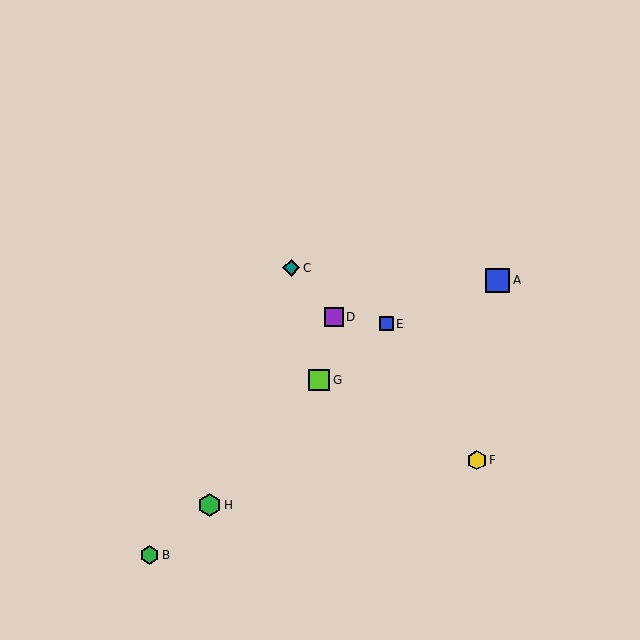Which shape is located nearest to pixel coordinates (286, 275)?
The teal diamond (labeled C) at (291, 268) is nearest to that location.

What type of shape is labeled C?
Shape C is a teal diamond.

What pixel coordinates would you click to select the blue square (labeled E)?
Click at (386, 324) to select the blue square E.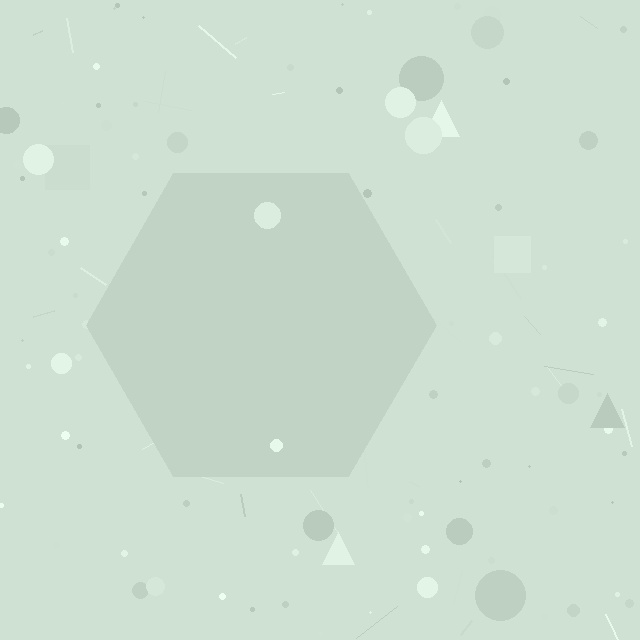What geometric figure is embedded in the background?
A hexagon is embedded in the background.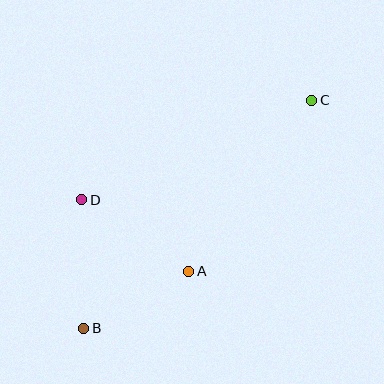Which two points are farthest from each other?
Points B and C are farthest from each other.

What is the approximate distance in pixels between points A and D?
The distance between A and D is approximately 129 pixels.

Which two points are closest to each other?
Points A and B are closest to each other.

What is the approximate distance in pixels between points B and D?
The distance between B and D is approximately 129 pixels.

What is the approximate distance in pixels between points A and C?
The distance between A and C is approximately 210 pixels.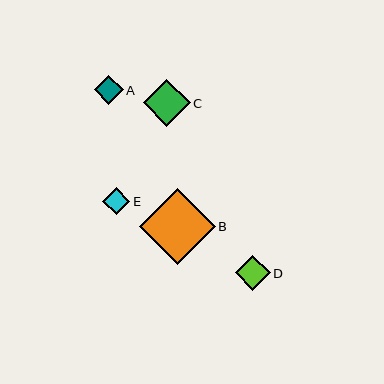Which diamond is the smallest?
Diamond E is the smallest with a size of approximately 27 pixels.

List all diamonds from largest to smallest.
From largest to smallest: B, C, D, A, E.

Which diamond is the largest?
Diamond B is the largest with a size of approximately 75 pixels.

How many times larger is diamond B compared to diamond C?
Diamond B is approximately 1.6 times the size of diamond C.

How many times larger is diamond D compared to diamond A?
Diamond D is approximately 1.2 times the size of diamond A.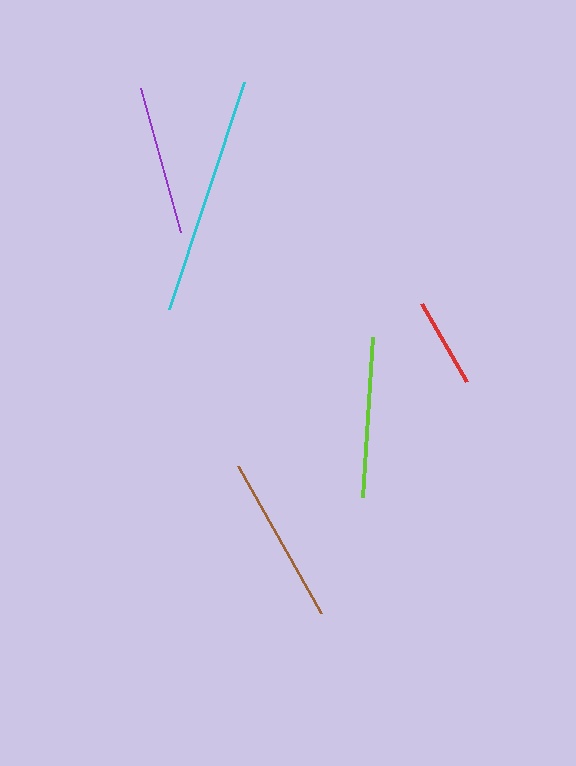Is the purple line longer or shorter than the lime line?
The lime line is longer than the purple line.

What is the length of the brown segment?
The brown segment is approximately 169 pixels long.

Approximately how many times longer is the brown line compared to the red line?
The brown line is approximately 1.9 times the length of the red line.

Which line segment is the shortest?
The red line is the shortest at approximately 89 pixels.